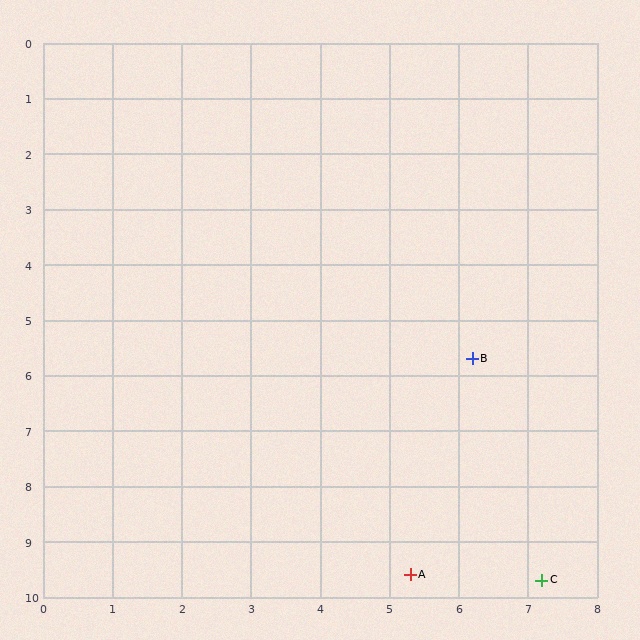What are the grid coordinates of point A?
Point A is at approximately (5.3, 9.6).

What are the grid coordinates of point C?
Point C is at approximately (7.2, 9.7).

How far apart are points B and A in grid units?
Points B and A are about 4.0 grid units apart.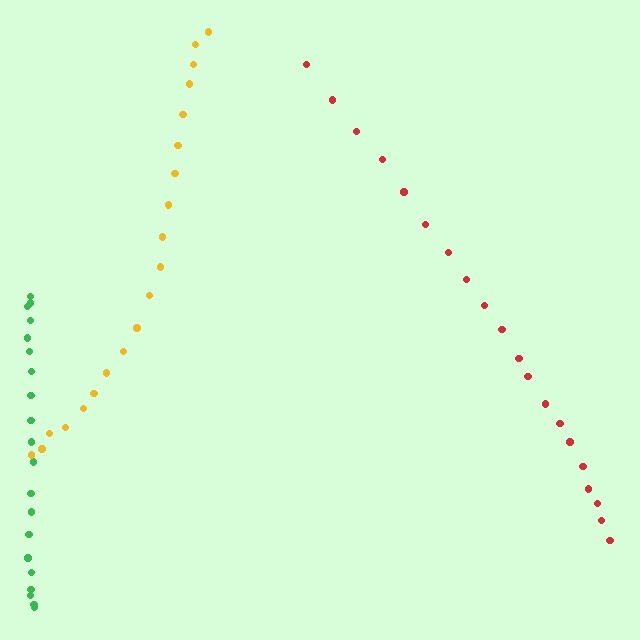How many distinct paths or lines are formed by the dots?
There are 3 distinct paths.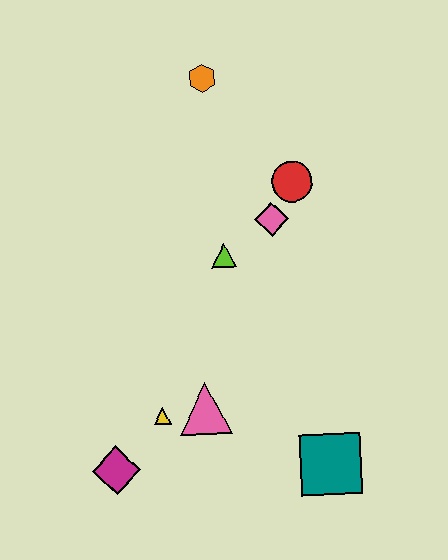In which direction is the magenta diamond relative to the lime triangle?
The magenta diamond is below the lime triangle.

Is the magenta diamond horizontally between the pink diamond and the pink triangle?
No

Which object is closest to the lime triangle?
The pink diamond is closest to the lime triangle.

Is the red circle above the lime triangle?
Yes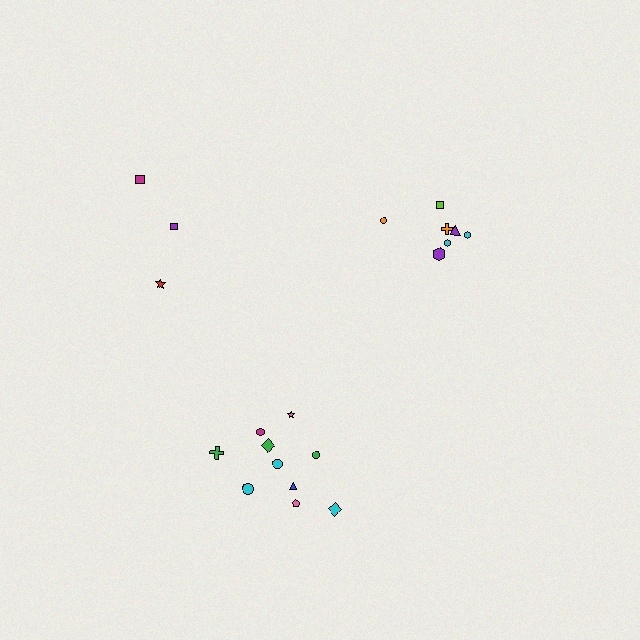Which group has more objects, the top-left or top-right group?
The top-right group.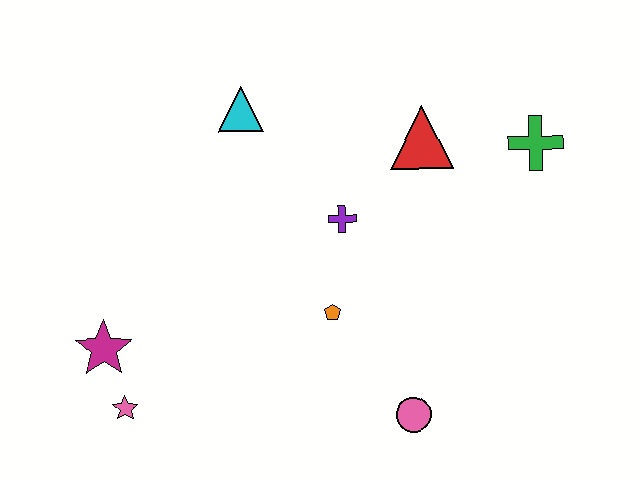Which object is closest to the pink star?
The magenta star is closest to the pink star.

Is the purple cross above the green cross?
No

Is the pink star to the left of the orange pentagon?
Yes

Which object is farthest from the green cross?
The pink star is farthest from the green cross.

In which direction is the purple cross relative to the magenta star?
The purple cross is to the right of the magenta star.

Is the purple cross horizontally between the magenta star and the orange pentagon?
No